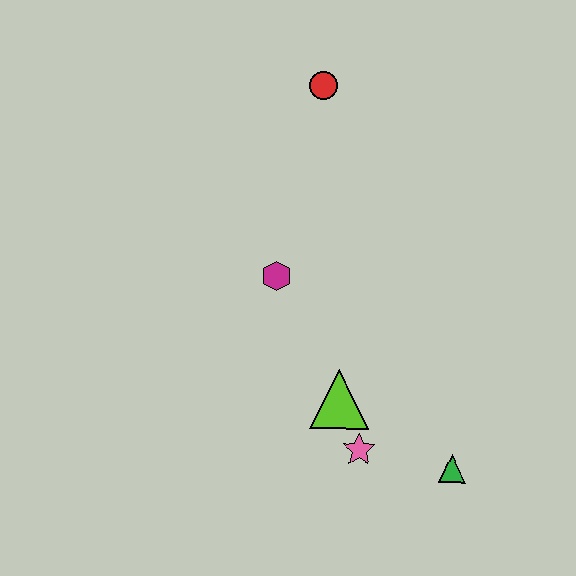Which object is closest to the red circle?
The magenta hexagon is closest to the red circle.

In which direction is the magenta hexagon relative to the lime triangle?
The magenta hexagon is above the lime triangle.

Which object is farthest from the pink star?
The red circle is farthest from the pink star.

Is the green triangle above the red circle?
No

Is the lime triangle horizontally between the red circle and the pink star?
Yes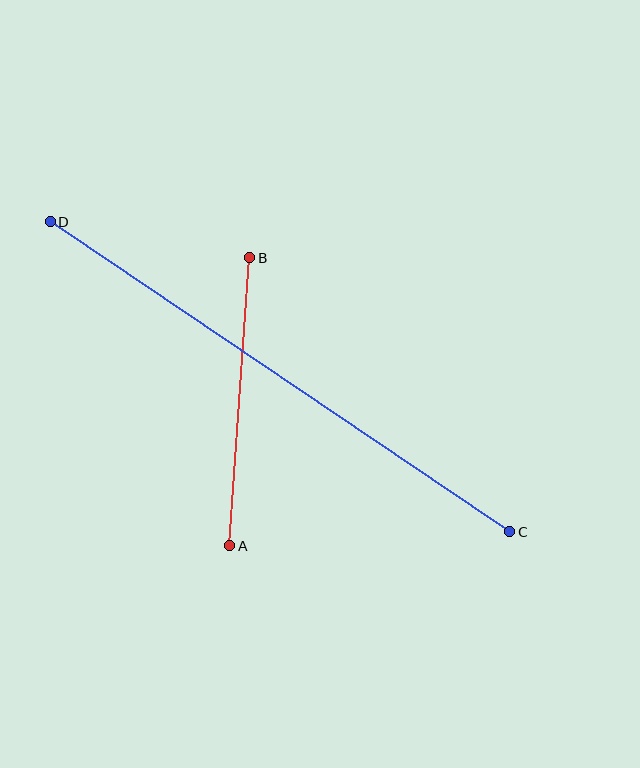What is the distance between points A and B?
The distance is approximately 289 pixels.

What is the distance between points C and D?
The distance is approximately 554 pixels.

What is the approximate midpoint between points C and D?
The midpoint is at approximately (280, 377) pixels.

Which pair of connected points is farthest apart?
Points C and D are farthest apart.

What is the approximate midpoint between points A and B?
The midpoint is at approximately (240, 402) pixels.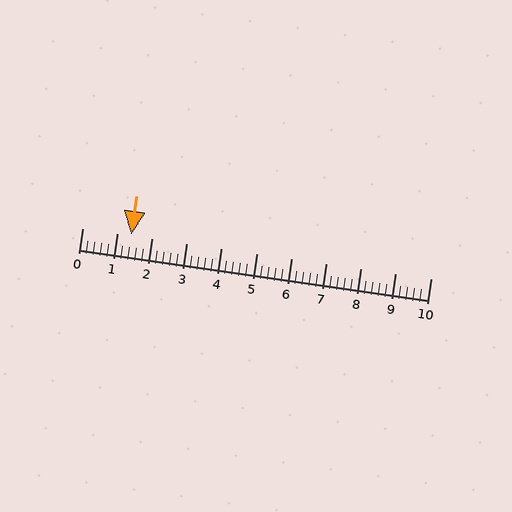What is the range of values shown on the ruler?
The ruler shows values from 0 to 10.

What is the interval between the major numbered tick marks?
The major tick marks are spaced 1 units apart.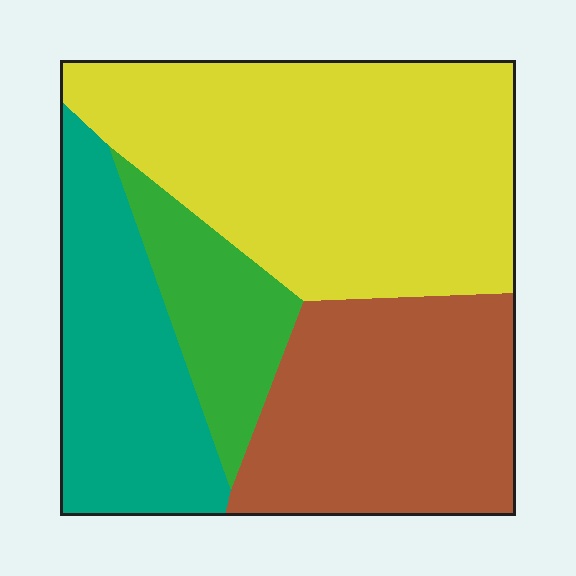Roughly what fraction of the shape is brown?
Brown covers roughly 25% of the shape.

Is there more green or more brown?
Brown.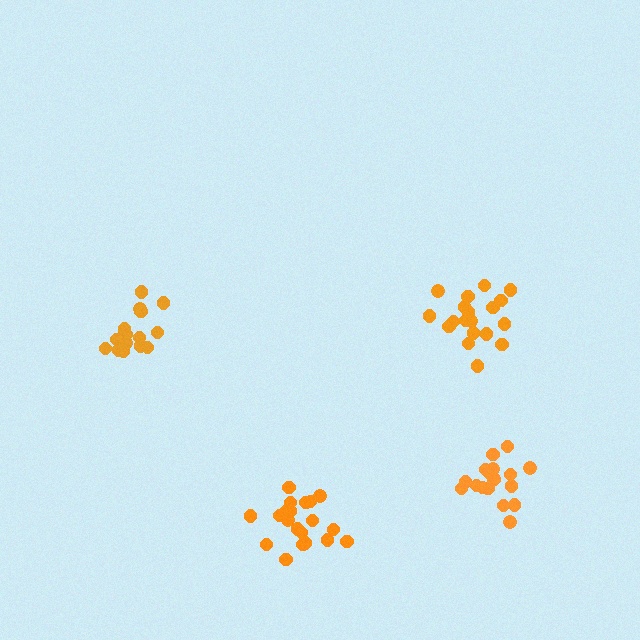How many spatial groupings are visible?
There are 4 spatial groupings.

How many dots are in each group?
Group 1: 19 dots, Group 2: 18 dots, Group 3: 18 dots, Group 4: 20 dots (75 total).